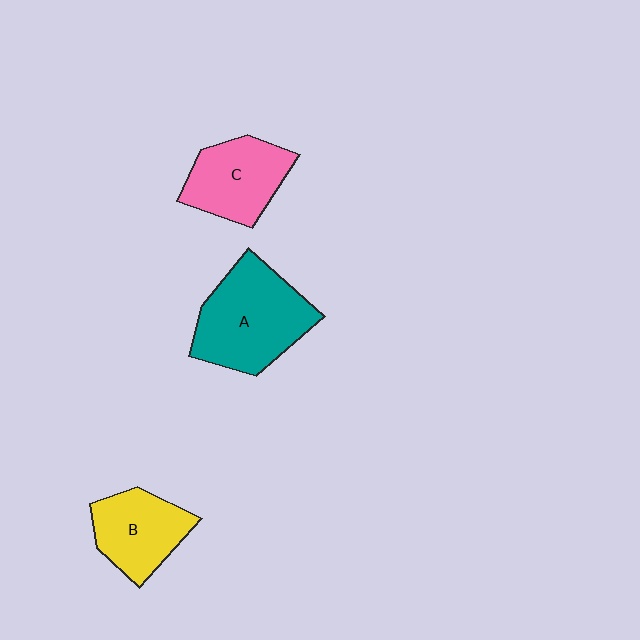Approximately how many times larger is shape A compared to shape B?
Approximately 1.5 times.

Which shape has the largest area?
Shape A (teal).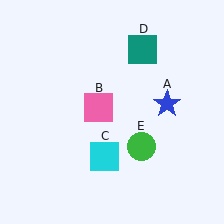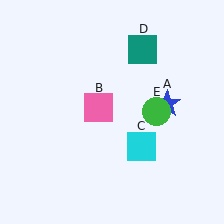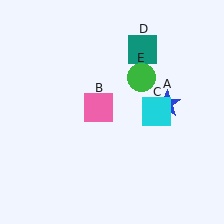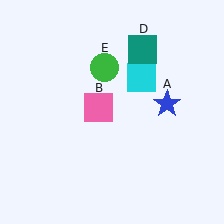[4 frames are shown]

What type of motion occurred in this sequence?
The cyan square (object C), green circle (object E) rotated counterclockwise around the center of the scene.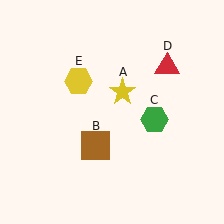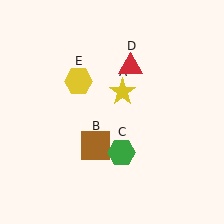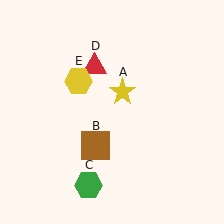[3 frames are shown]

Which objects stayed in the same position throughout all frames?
Yellow star (object A) and brown square (object B) and yellow hexagon (object E) remained stationary.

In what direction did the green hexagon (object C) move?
The green hexagon (object C) moved down and to the left.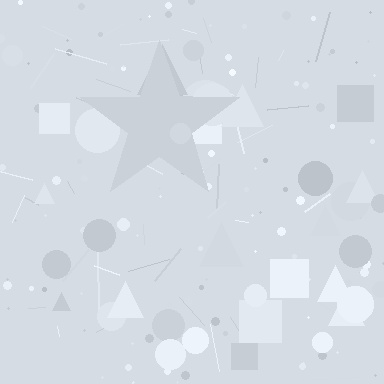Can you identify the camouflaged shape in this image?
The camouflaged shape is a star.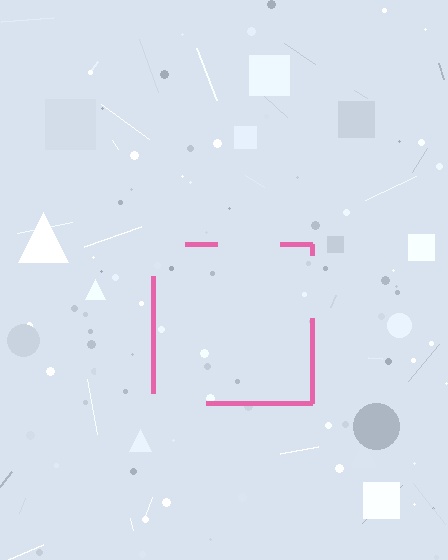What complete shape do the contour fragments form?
The contour fragments form a square.